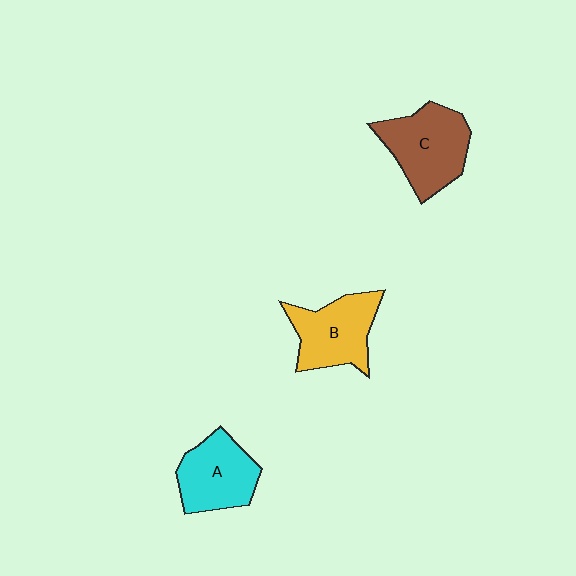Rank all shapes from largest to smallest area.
From largest to smallest: C (brown), B (yellow), A (cyan).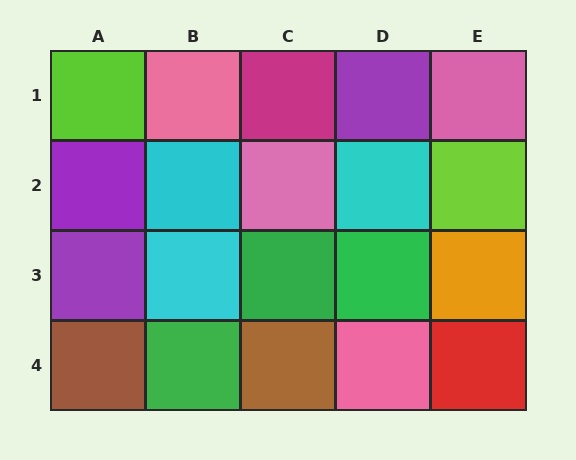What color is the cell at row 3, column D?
Green.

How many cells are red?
1 cell is red.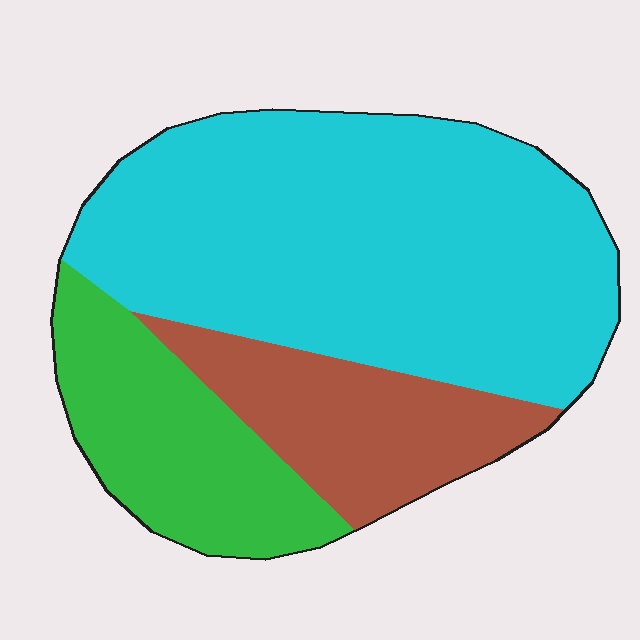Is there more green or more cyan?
Cyan.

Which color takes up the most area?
Cyan, at roughly 60%.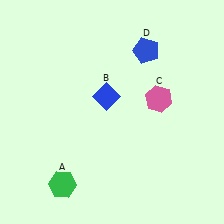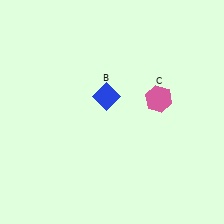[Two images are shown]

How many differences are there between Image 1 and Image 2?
There are 2 differences between the two images.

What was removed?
The blue pentagon (D), the green hexagon (A) were removed in Image 2.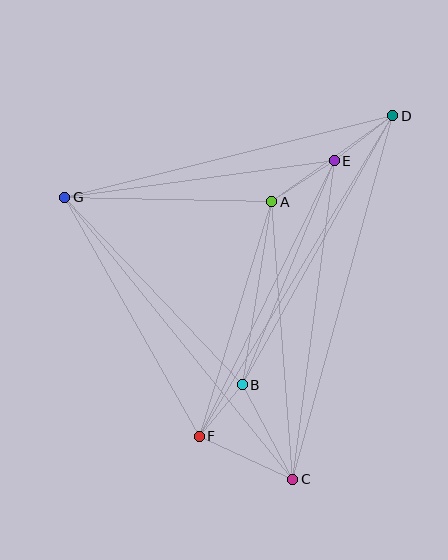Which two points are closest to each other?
Points B and F are closest to each other.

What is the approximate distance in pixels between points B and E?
The distance between B and E is approximately 243 pixels.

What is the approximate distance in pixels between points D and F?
The distance between D and F is approximately 374 pixels.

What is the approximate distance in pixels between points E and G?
The distance between E and G is approximately 272 pixels.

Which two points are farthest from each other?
Points C and D are farthest from each other.